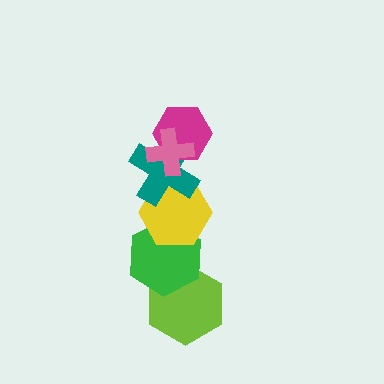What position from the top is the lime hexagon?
The lime hexagon is 6th from the top.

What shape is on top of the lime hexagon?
The green hexagon is on top of the lime hexagon.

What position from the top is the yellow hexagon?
The yellow hexagon is 4th from the top.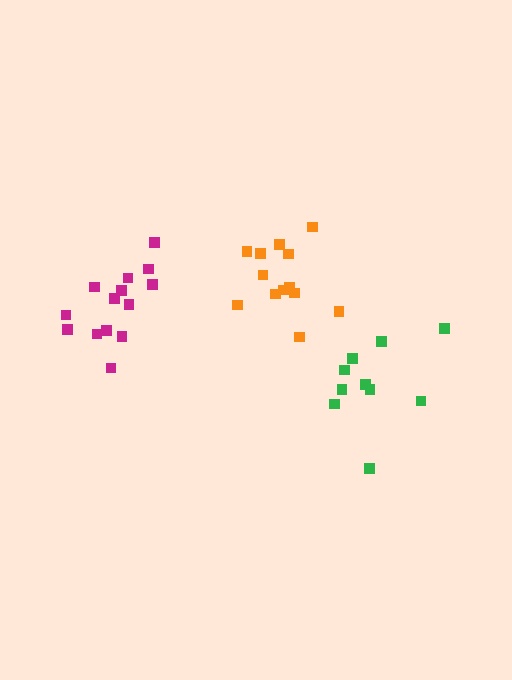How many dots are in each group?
Group 1: 14 dots, Group 2: 13 dots, Group 3: 10 dots (37 total).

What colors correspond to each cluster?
The clusters are colored: magenta, orange, green.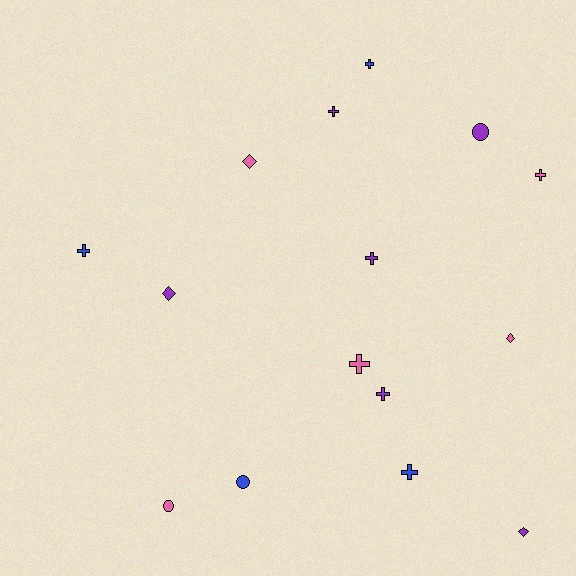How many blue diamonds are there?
There are no blue diamonds.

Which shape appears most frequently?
Cross, with 8 objects.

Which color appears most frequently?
Purple, with 6 objects.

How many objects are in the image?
There are 15 objects.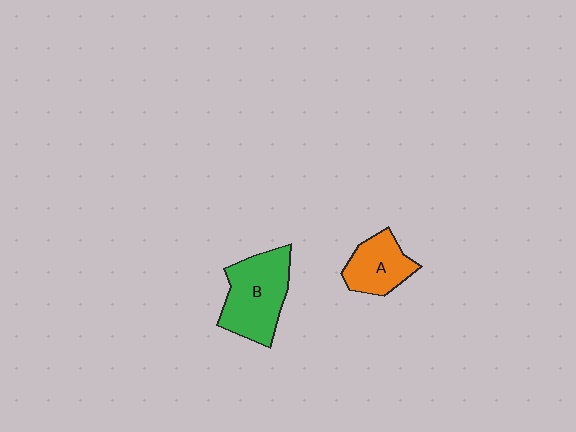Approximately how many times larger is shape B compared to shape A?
Approximately 1.5 times.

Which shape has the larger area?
Shape B (green).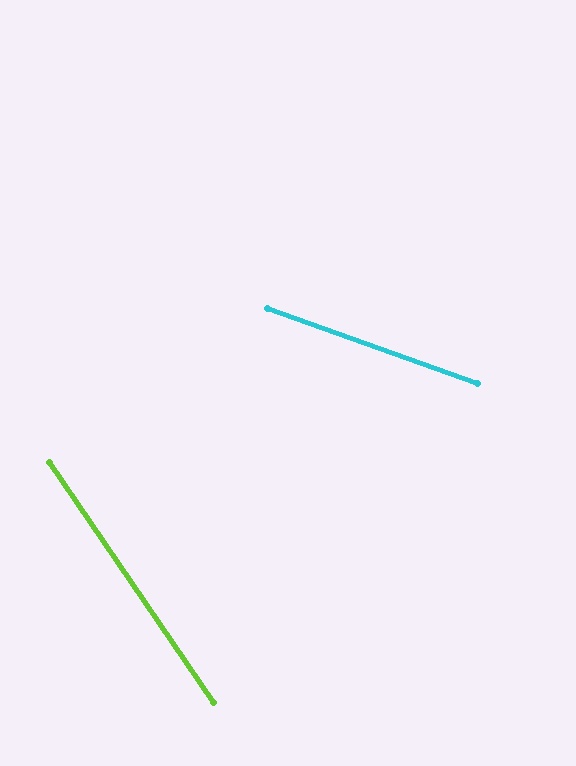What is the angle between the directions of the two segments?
Approximately 36 degrees.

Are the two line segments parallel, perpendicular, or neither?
Neither parallel nor perpendicular — they differ by about 36°.